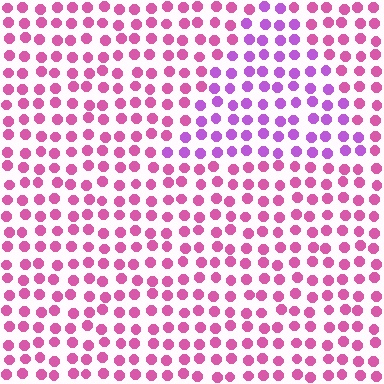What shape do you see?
I see a triangle.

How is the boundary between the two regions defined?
The boundary is defined purely by a slight shift in hue (about 36 degrees). Spacing, size, and orientation are identical on both sides.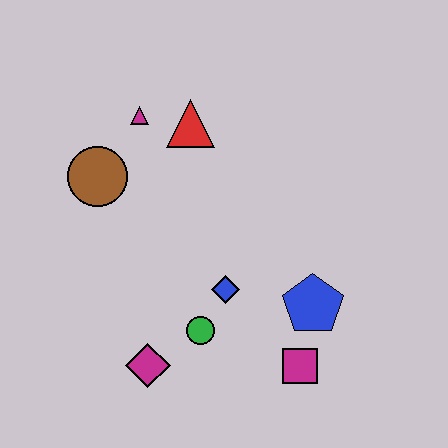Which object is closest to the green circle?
The blue diamond is closest to the green circle.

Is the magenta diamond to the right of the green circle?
No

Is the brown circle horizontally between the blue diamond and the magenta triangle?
No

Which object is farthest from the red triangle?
The magenta square is farthest from the red triangle.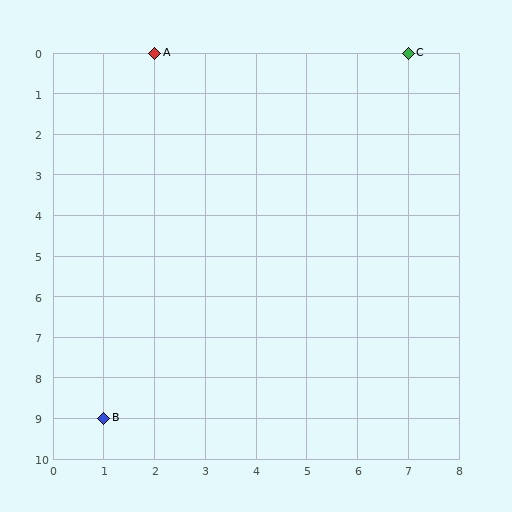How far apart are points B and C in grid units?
Points B and C are 6 columns and 9 rows apart (about 10.8 grid units diagonally).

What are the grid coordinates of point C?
Point C is at grid coordinates (7, 0).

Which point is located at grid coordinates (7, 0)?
Point C is at (7, 0).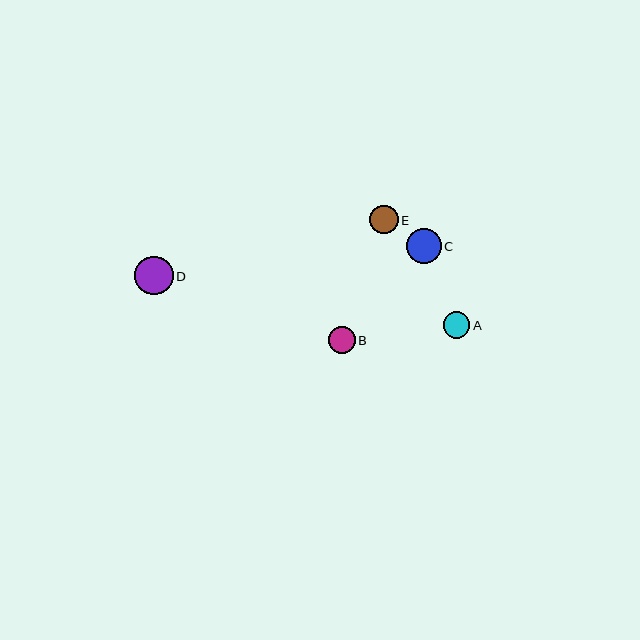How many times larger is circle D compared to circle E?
Circle D is approximately 1.3 times the size of circle E.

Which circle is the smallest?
Circle B is the smallest with a size of approximately 26 pixels.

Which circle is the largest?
Circle D is the largest with a size of approximately 38 pixels.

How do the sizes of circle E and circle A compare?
Circle E and circle A are approximately the same size.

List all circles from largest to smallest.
From largest to smallest: D, C, E, A, B.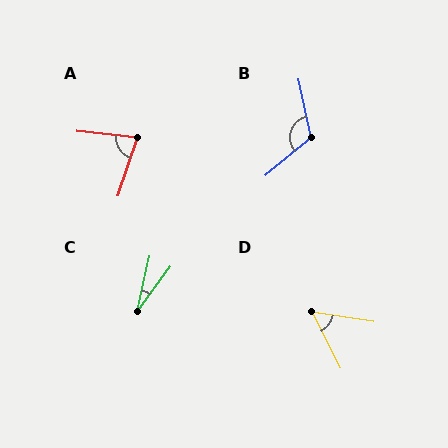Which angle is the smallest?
C, at approximately 24 degrees.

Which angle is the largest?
B, at approximately 117 degrees.